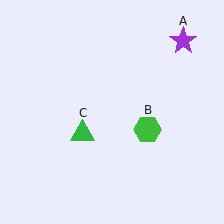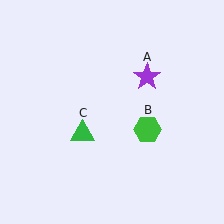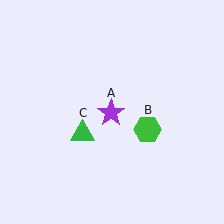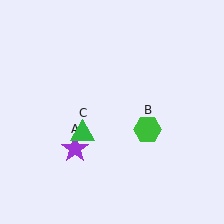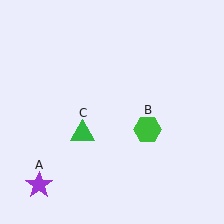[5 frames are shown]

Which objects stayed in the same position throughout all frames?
Green hexagon (object B) and green triangle (object C) remained stationary.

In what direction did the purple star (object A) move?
The purple star (object A) moved down and to the left.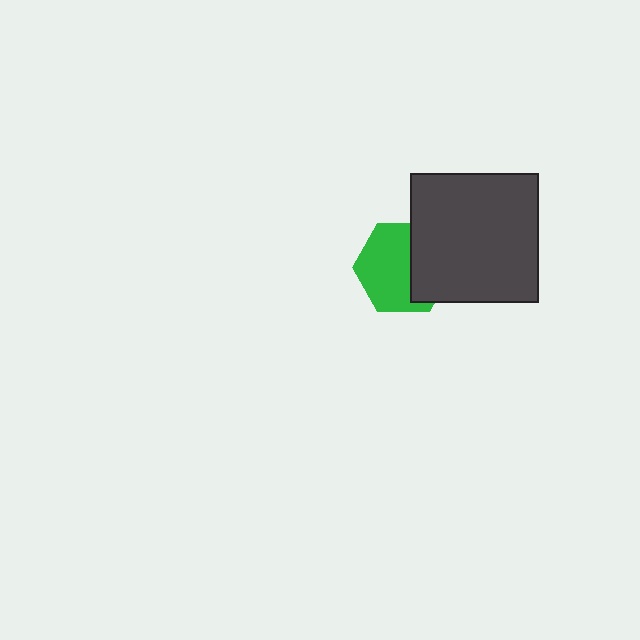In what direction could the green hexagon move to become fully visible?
The green hexagon could move left. That would shift it out from behind the dark gray rectangle entirely.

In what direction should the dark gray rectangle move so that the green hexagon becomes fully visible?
The dark gray rectangle should move right. That is the shortest direction to clear the overlap and leave the green hexagon fully visible.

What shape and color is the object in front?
The object in front is a dark gray rectangle.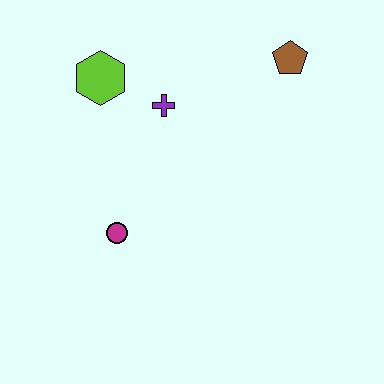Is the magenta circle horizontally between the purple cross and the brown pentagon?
No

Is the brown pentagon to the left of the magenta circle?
No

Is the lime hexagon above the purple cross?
Yes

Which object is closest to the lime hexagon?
The purple cross is closest to the lime hexagon.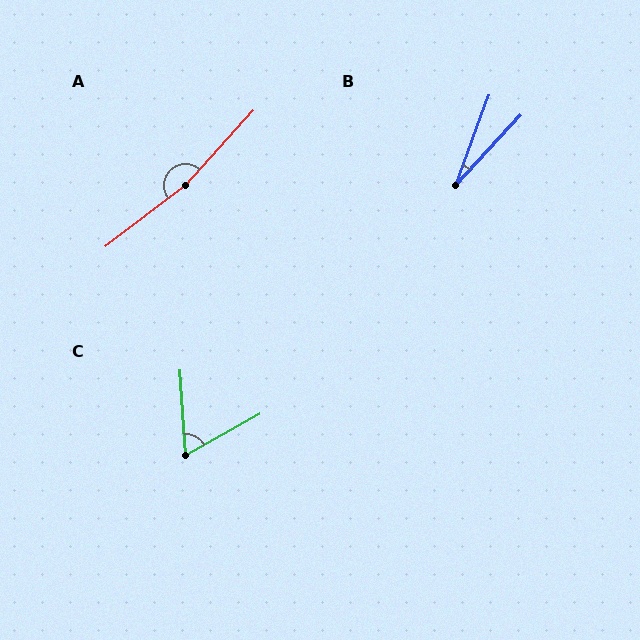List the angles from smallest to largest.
B (23°), C (64°), A (170°).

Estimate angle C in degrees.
Approximately 64 degrees.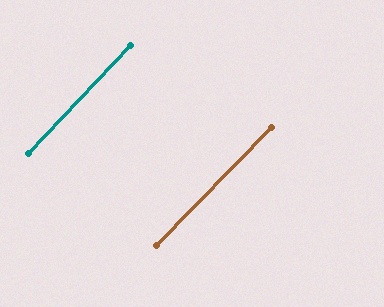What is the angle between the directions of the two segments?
Approximately 1 degree.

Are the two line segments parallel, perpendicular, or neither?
Parallel — their directions differ by only 0.9°.